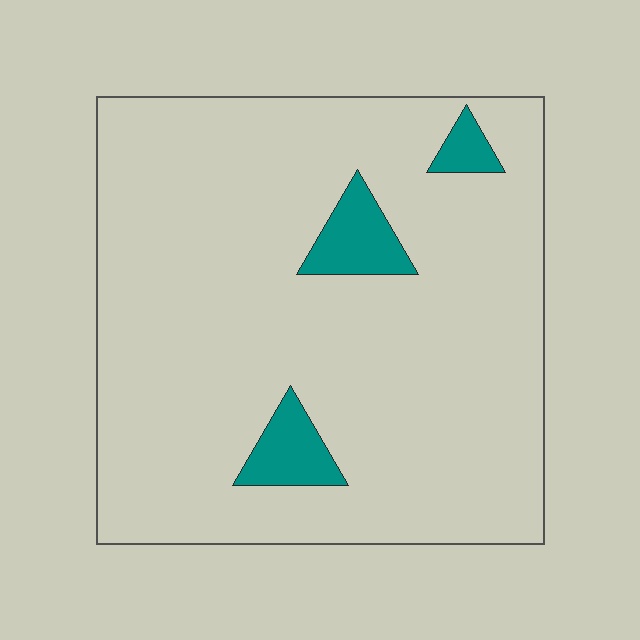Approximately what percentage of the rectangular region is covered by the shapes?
Approximately 10%.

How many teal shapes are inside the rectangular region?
3.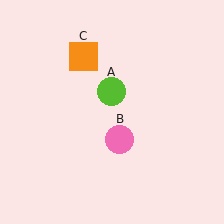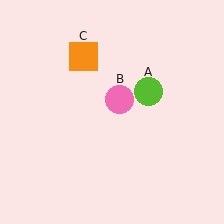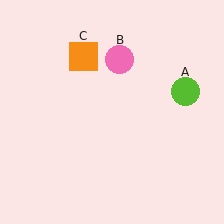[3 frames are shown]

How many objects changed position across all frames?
2 objects changed position: lime circle (object A), pink circle (object B).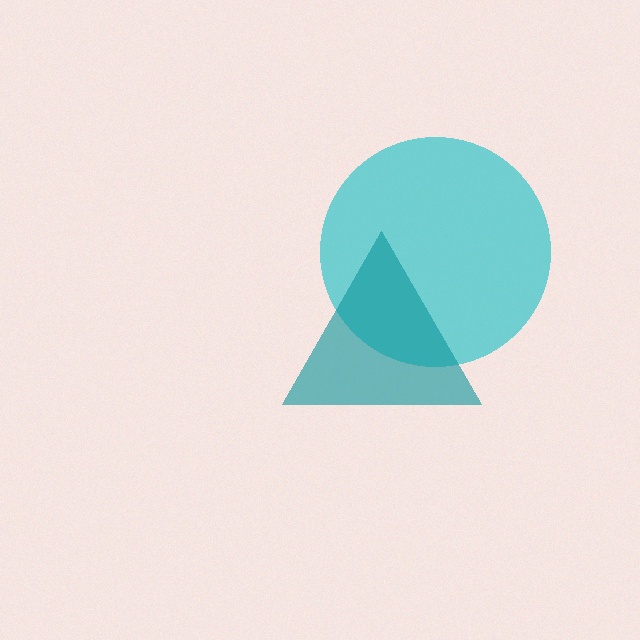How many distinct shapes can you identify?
There are 2 distinct shapes: a cyan circle, a teal triangle.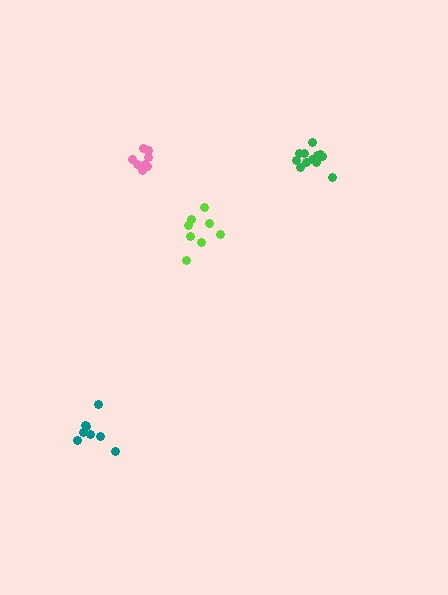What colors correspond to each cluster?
The clusters are colored: lime, green, teal, pink.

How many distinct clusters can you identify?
There are 4 distinct clusters.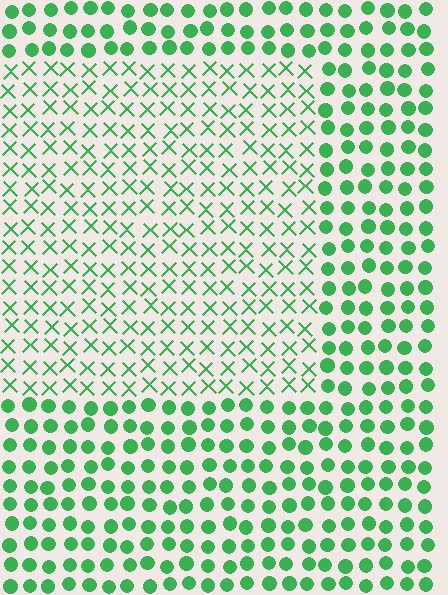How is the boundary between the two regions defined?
The boundary is defined by a change in element shape: X marks inside vs. circles outside. All elements share the same color and spacing.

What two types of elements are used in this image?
The image uses X marks inside the rectangle region and circles outside it.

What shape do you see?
I see a rectangle.